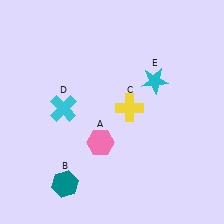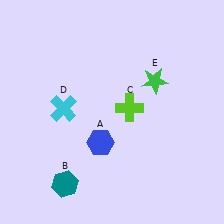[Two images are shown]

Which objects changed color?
A changed from pink to blue. C changed from yellow to lime. E changed from cyan to green.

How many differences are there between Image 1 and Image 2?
There are 3 differences between the two images.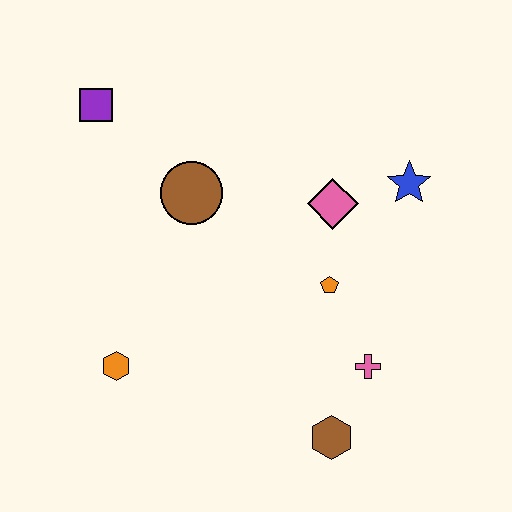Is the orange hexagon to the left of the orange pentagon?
Yes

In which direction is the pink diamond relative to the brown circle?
The pink diamond is to the right of the brown circle.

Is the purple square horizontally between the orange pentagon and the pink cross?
No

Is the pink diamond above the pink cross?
Yes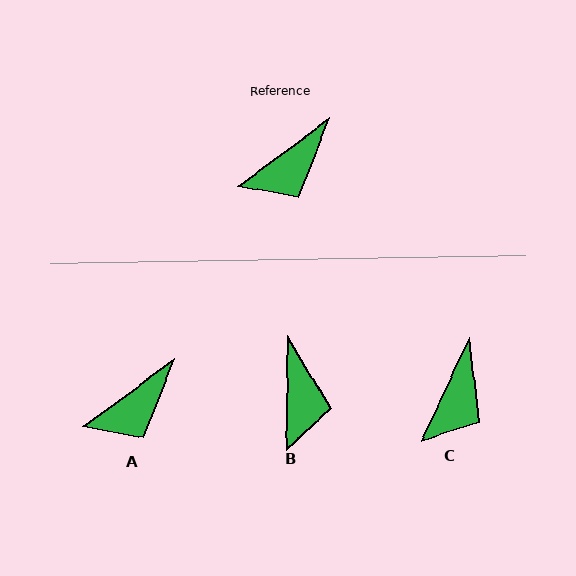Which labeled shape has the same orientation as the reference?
A.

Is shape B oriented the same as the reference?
No, it is off by about 53 degrees.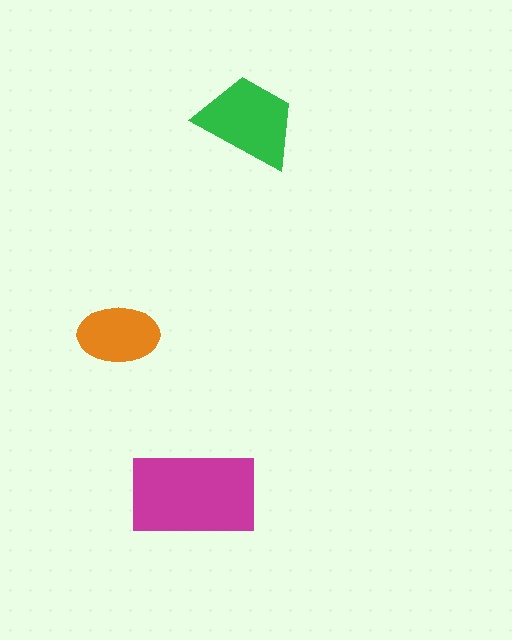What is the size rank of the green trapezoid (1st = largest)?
2nd.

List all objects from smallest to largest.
The orange ellipse, the green trapezoid, the magenta rectangle.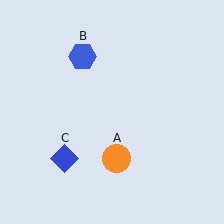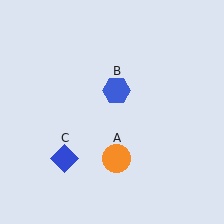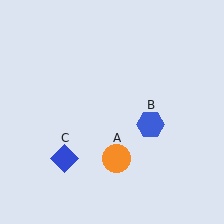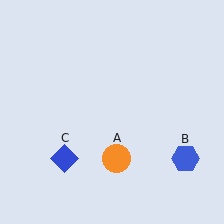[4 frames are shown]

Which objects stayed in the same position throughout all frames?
Orange circle (object A) and blue diamond (object C) remained stationary.